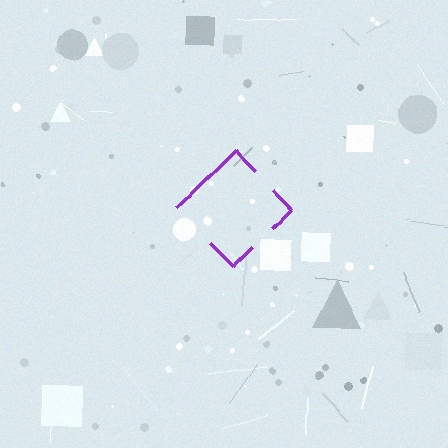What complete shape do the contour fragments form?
The contour fragments form a diamond.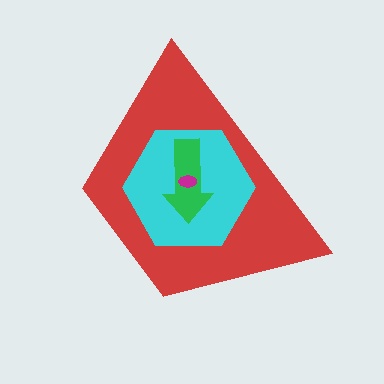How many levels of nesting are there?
4.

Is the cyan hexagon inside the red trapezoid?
Yes.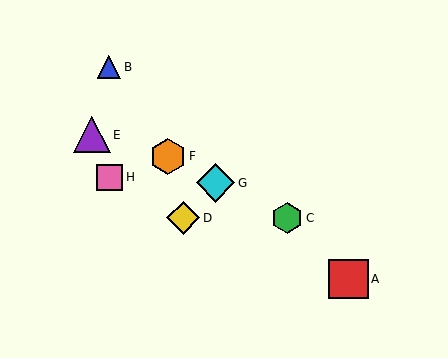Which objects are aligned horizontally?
Objects C, D are aligned horizontally.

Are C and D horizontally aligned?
Yes, both are at y≈218.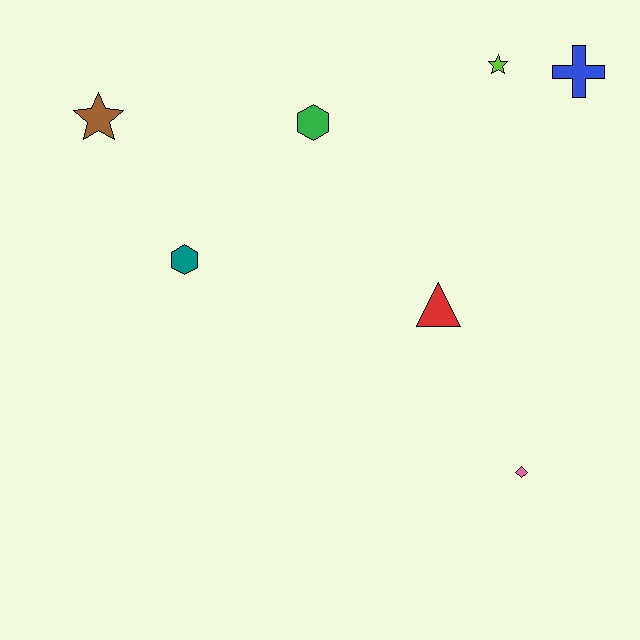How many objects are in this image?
There are 7 objects.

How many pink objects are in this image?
There is 1 pink object.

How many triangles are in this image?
There is 1 triangle.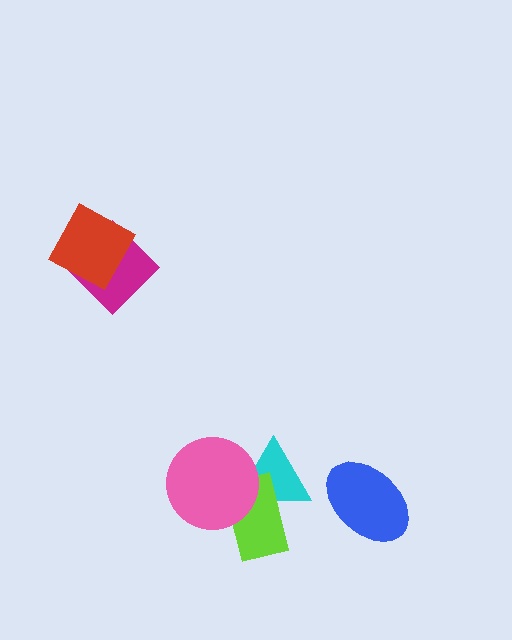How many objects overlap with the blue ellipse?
0 objects overlap with the blue ellipse.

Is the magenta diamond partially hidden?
Yes, it is partially covered by another shape.